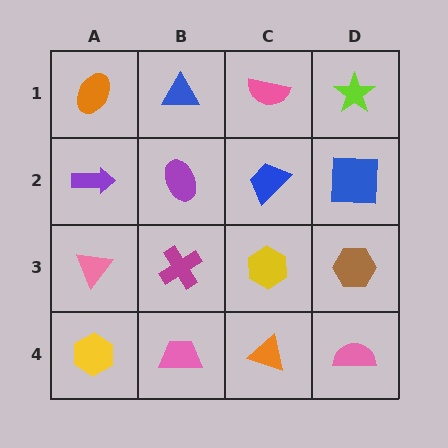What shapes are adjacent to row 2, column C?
A pink semicircle (row 1, column C), a yellow hexagon (row 3, column C), a purple ellipse (row 2, column B), a blue square (row 2, column D).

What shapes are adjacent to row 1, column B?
A purple ellipse (row 2, column B), an orange ellipse (row 1, column A), a pink semicircle (row 1, column C).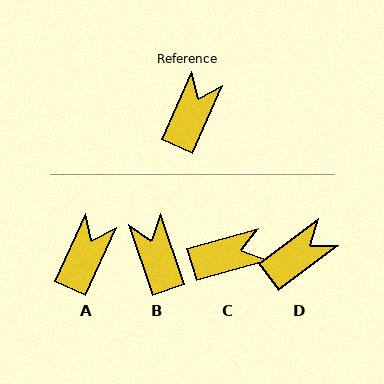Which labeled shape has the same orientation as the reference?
A.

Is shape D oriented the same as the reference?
No, it is off by about 29 degrees.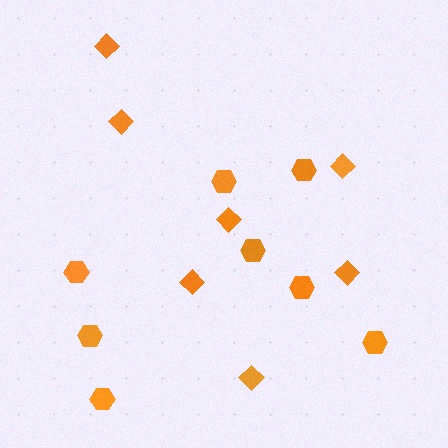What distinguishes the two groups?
There are 2 groups: one group of diamonds (7) and one group of hexagons (8).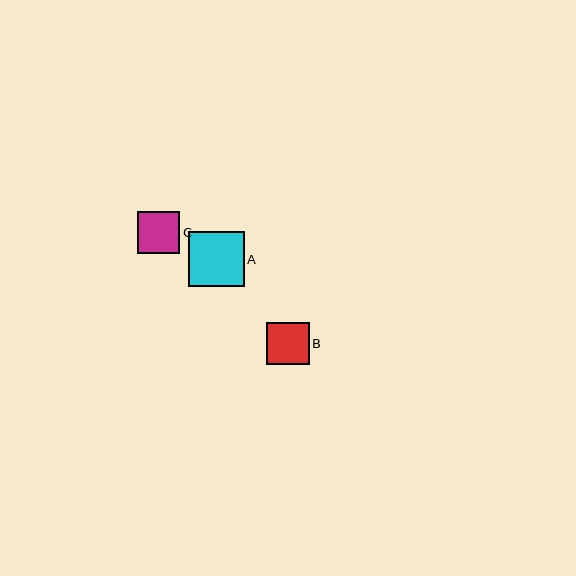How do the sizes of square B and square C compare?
Square B and square C are approximately the same size.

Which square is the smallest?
Square C is the smallest with a size of approximately 42 pixels.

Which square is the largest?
Square A is the largest with a size of approximately 55 pixels.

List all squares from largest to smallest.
From largest to smallest: A, B, C.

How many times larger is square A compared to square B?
Square A is approximately 1.3 times the size of square B.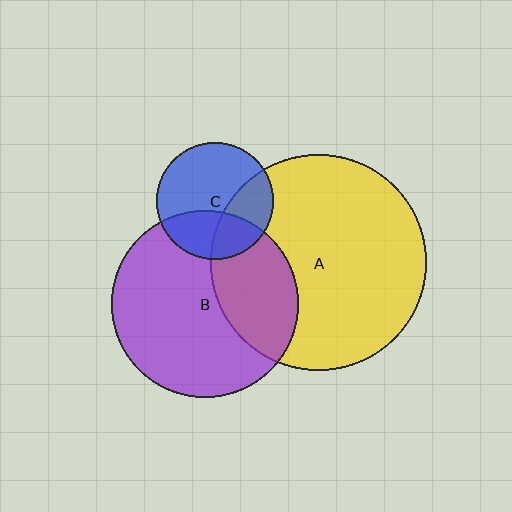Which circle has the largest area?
Circle A (yellow).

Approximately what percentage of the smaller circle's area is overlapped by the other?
Approximately 35%.